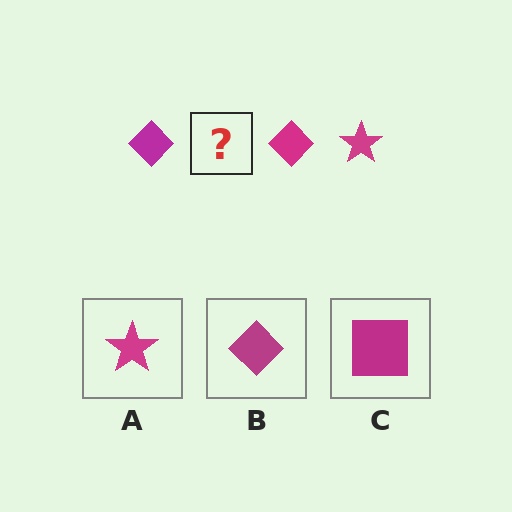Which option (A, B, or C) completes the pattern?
A.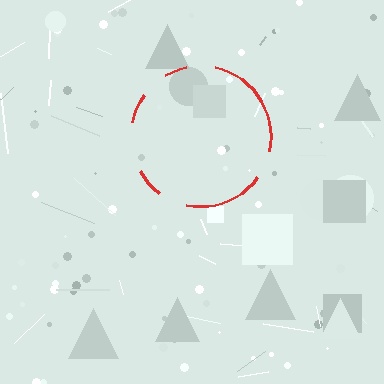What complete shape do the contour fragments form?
The contour fragments form a circle.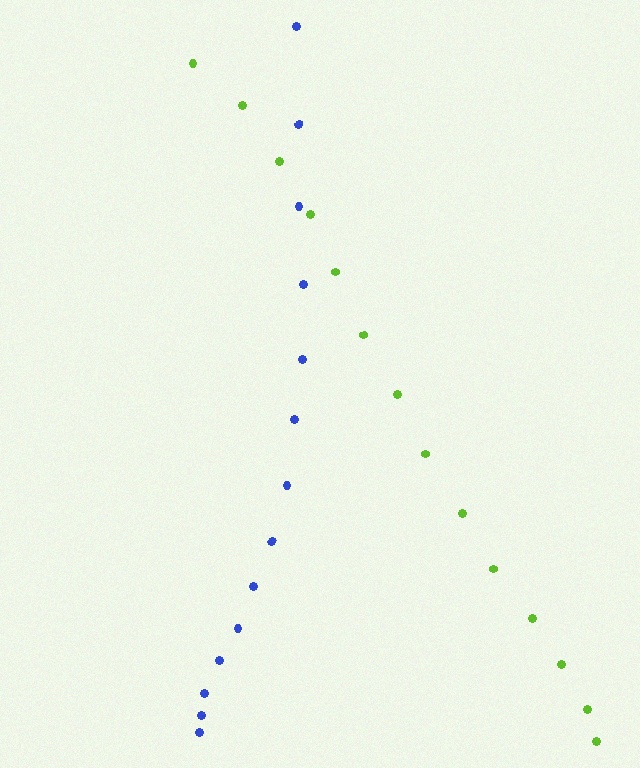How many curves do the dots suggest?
There are 2 distinct paths.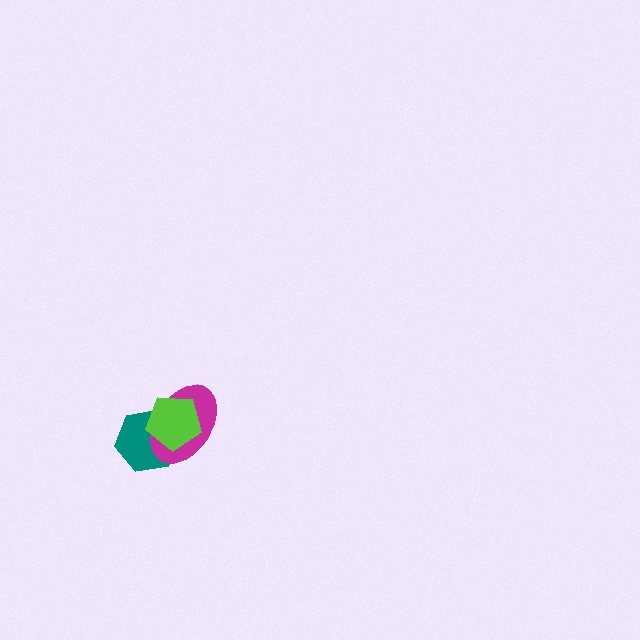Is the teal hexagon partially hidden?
Yes, it is partially covered by another shape.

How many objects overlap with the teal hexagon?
2 objects overlap with the teal hexagon.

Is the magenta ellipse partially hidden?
Yes, it is partially covered by another shape.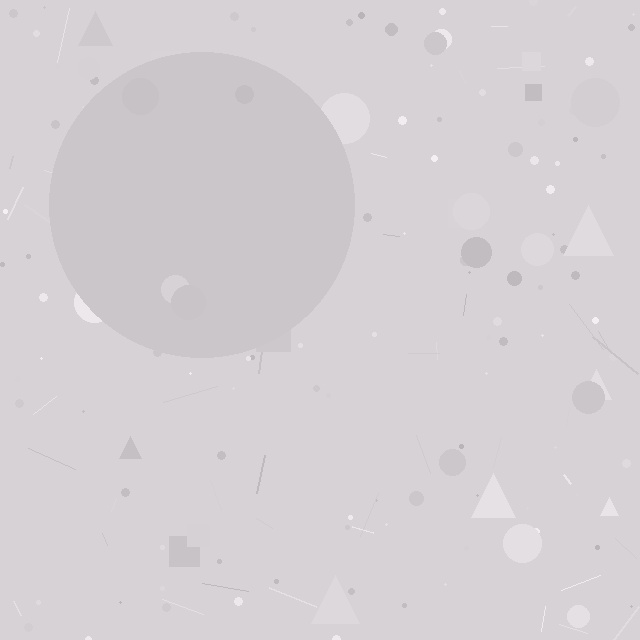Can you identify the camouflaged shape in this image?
The camouflaged shape is a circle.